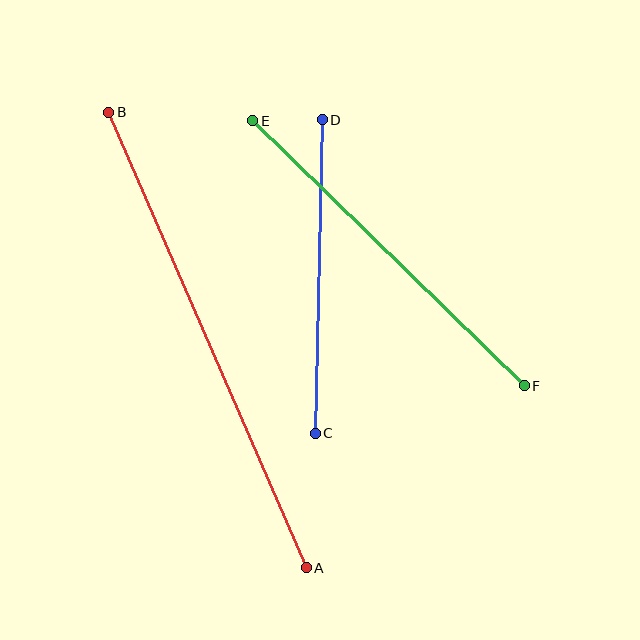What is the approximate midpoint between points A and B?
The midpoint is at approximately (207, 340) pixels.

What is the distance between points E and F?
The distance is approximately 379 pixels.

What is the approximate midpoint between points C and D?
The midpoint is at approximately (319, 277) pixels.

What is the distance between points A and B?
The distance is approximately 497 pixels.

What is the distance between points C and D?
The distance is approximately 313 pixels.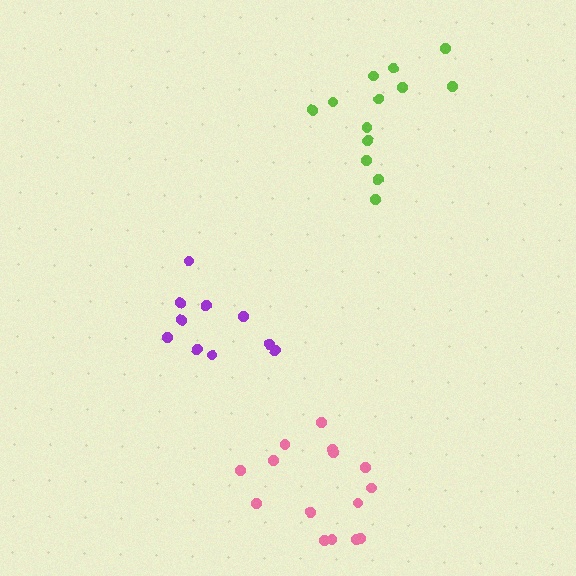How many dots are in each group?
Group 1: 10 dots, Group 2: 13 dots, Group 3: 15 dots (38 total).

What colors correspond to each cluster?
The clusters are colored: purple, lime, pink.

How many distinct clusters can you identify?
There are 3 distinct clusters.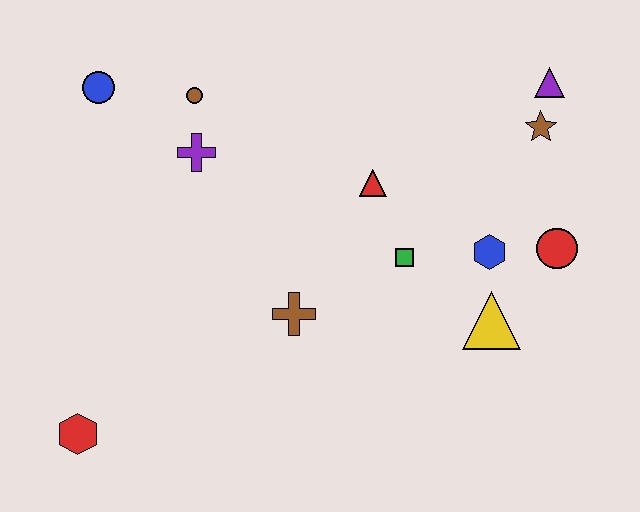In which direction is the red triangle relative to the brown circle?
The red triangle is to the right of the brown circle.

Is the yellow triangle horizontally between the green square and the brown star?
Yes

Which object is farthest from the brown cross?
The purple triangle is farthest from the brown cross.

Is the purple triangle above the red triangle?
Yes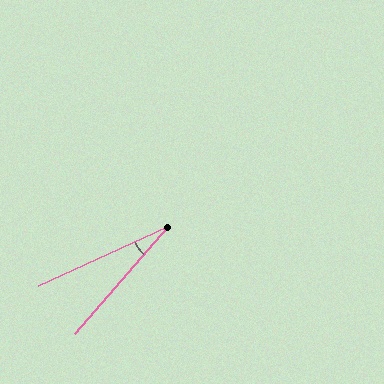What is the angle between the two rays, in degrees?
Approximately 24 degrees.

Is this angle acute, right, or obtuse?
It is acute.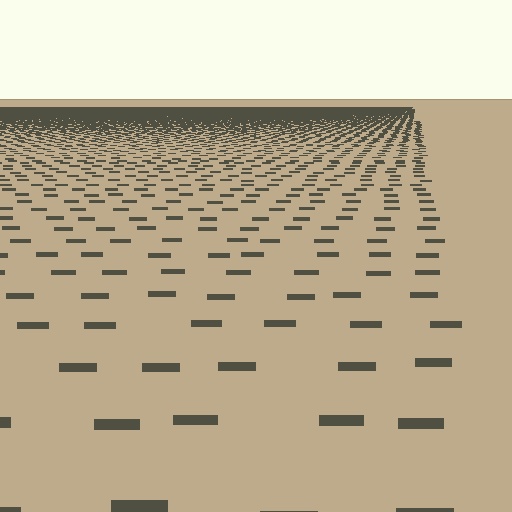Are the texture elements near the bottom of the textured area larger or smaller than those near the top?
Larger. Near the bottom, elements are closer to the viewer and appear at a bigger on-screen size.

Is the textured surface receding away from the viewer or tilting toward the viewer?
The surface is receding away from the viewer. Texture elements get smaller and denser toward the top.